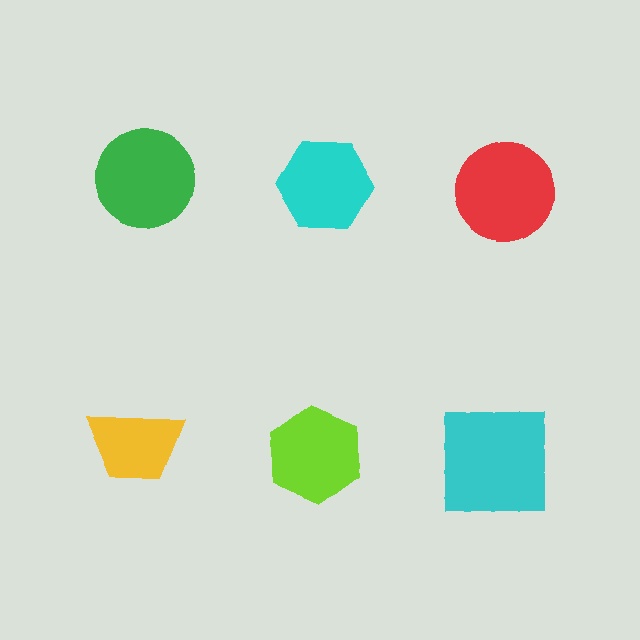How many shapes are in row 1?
3 shapes.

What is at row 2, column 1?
A yellow trapezoid.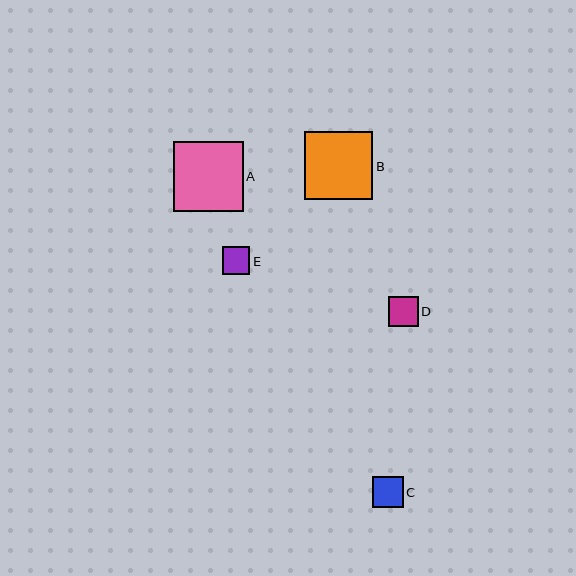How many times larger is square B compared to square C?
Square B is approximately 2.2 times the size of square C.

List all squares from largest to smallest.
From largest to smallest: A, B, C, D, E.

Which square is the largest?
Square A is the largest with a size of approximately 70 pixels.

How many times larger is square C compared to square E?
Square C is approximately 1.1 times the size of square E.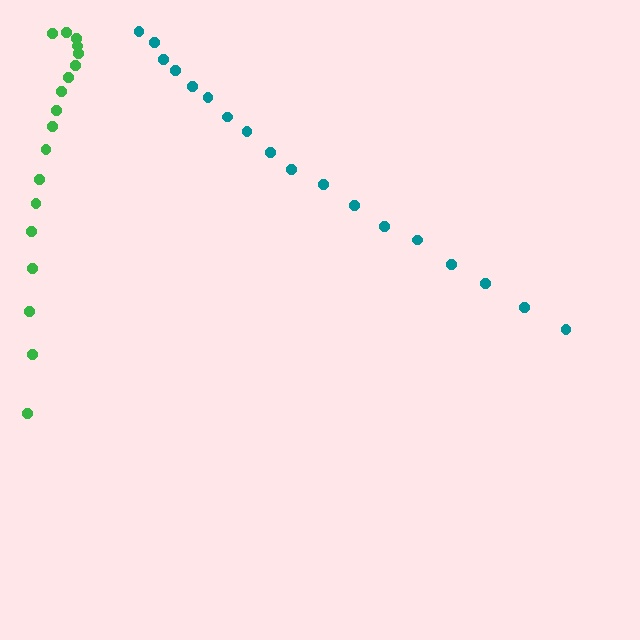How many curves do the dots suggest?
There are 2 distinct paths.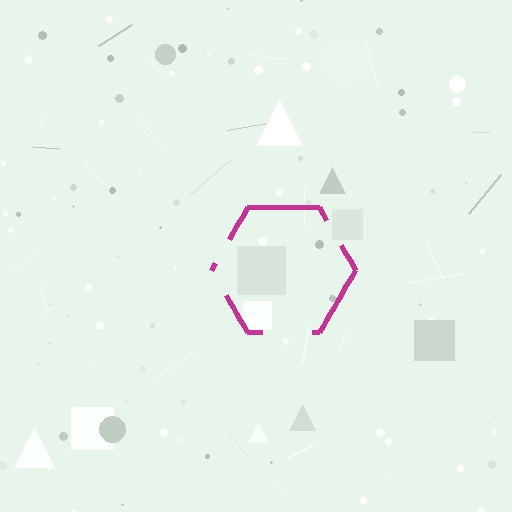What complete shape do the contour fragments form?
The contour fragments form a hexagon.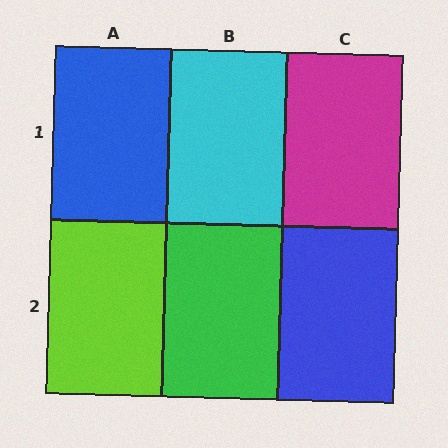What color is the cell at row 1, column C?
Magenta.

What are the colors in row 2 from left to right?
Lime, green, blue.